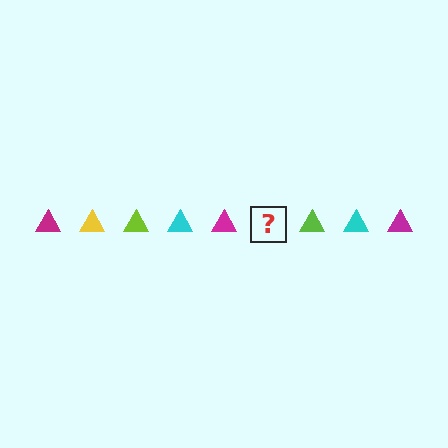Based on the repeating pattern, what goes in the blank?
The blank should be a yellow triangle.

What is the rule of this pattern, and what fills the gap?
The rule is that the pattern cycles through magenta, yellow, lime, cyan triangles. The gap should be filled with a yellow triangle.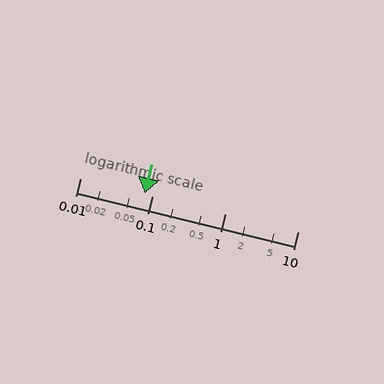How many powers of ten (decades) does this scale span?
The scale spans 3 decades, from 0.01 to 10.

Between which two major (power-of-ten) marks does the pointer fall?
The pointer is between 0.01 and 0.1.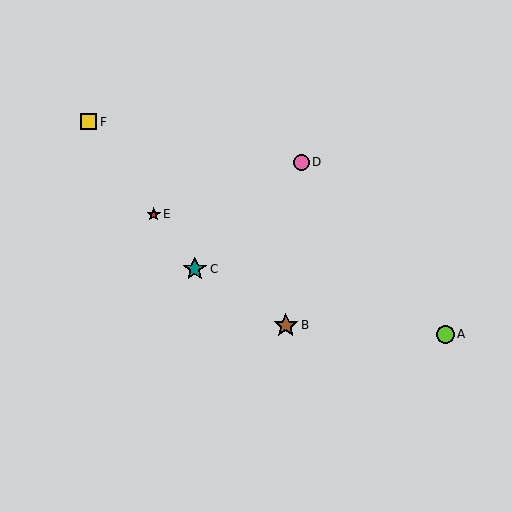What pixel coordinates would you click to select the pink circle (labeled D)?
Click at (301, 162) to select the pink circle D.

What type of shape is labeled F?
Shape F is a yellow square.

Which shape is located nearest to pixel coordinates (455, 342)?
The lime circle (labeled A) at (446, 334) is nearest to that location.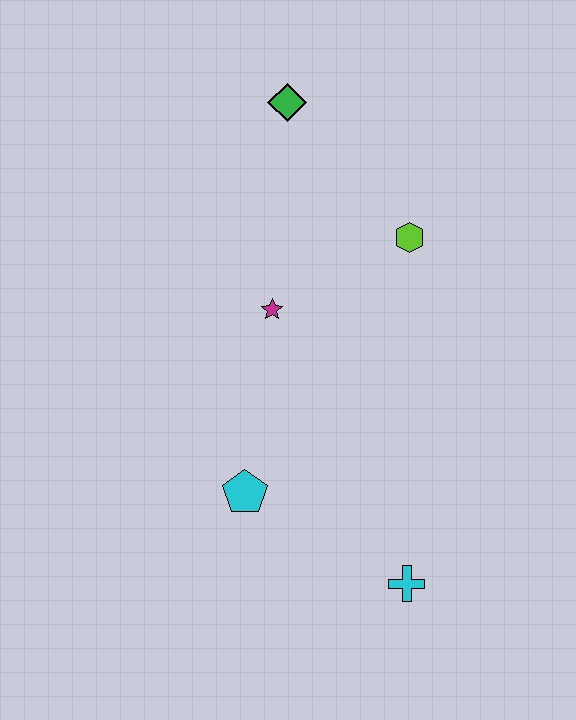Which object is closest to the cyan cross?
The cyan pentagon is closest to the cyan cross.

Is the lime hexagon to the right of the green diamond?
Yes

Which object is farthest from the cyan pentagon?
The green diamond is farthest from the cyan pentagon.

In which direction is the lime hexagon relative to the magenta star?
The lime hexagon is to the right of the magenta star.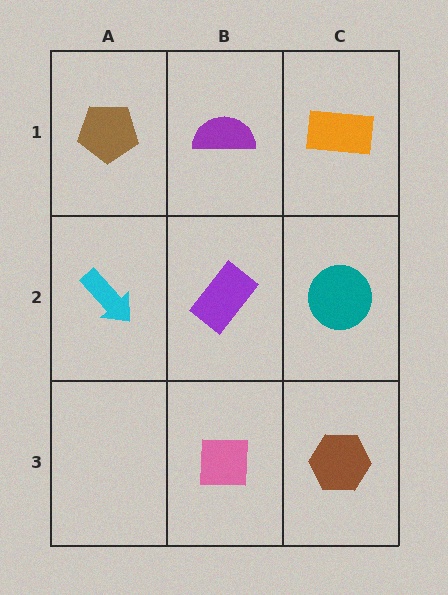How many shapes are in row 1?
3 shapes.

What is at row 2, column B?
A purple rectangle.